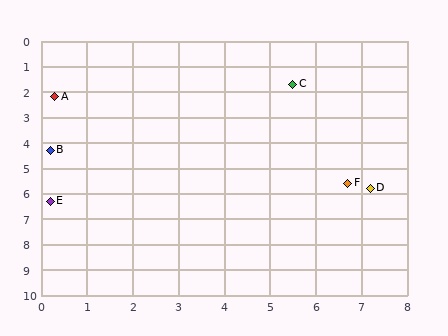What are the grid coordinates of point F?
Point F is at approximately (6.7, 5.6).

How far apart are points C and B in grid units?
Points C and B are about 5.9 grid units apart.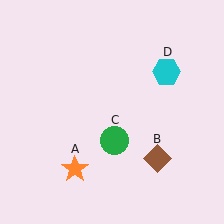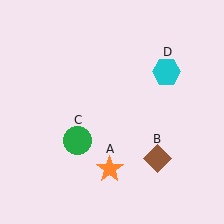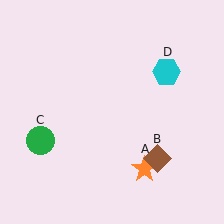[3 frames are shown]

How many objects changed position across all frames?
2 objects changed position: orange star (object A), green circle (object C).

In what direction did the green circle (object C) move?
The green circle (object C) moved left.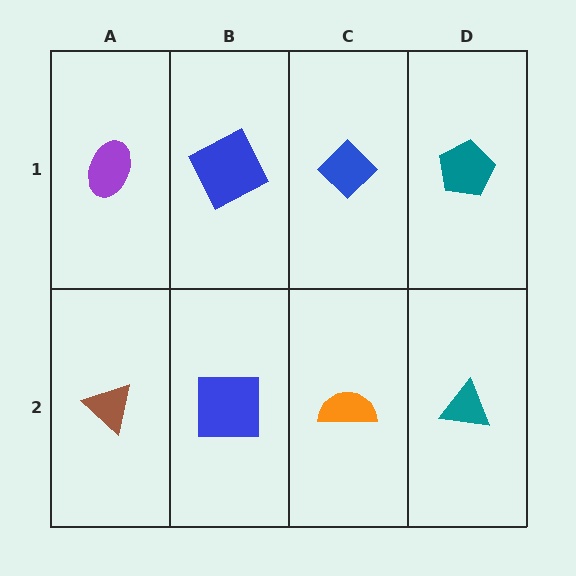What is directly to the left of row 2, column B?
A brown triangle.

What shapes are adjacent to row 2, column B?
A blue square (row 1, column B), a brown triangle (row 2, column A), an orange semicircle (row 2, column C).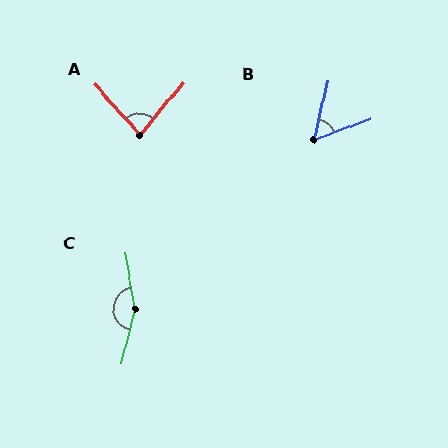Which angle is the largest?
C, at approximately 157 degrees.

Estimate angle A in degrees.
Approximately 82 degrees.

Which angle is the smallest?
B, at approximately 57 degrees.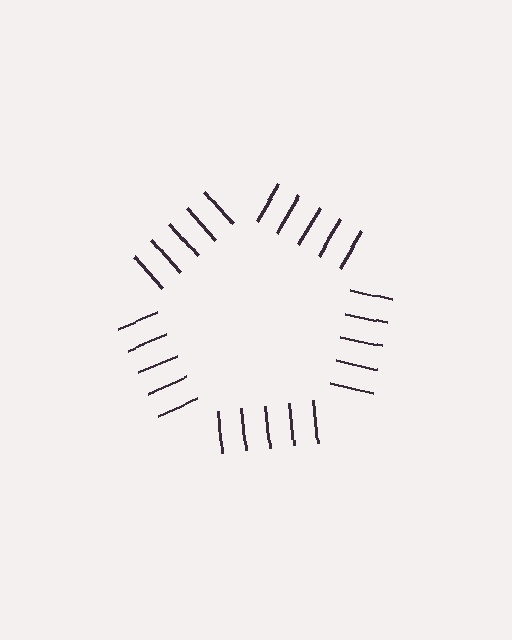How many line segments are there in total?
25 — 5 along each of the 5 edges.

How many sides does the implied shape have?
5 sides — the line-ends trace a pentagon.